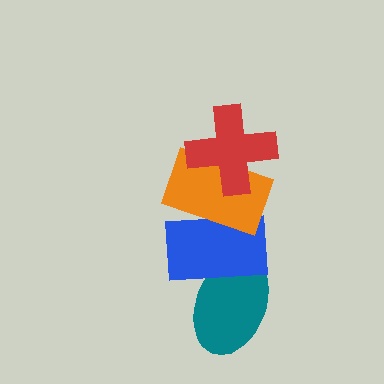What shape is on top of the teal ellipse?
The blue rectangle is on top of the teal ellipse.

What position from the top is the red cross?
The red cross is 1st from the top.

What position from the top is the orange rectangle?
The orange rectangle is 2nd from the top.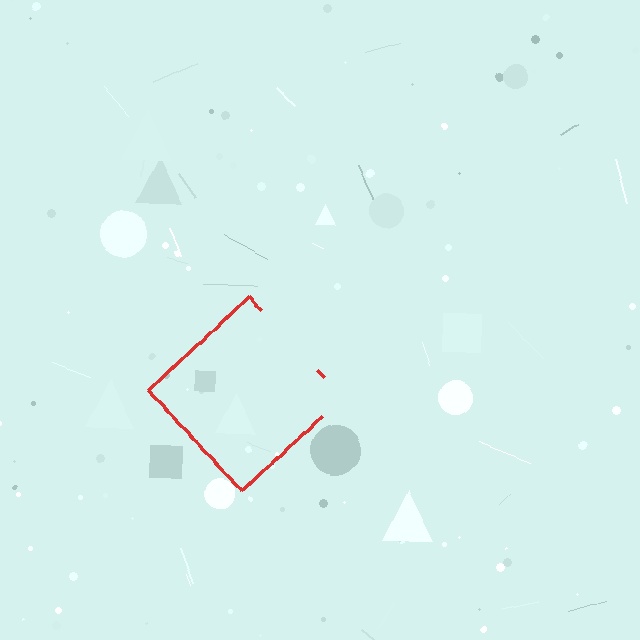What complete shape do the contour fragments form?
The contour fragments form a diamond.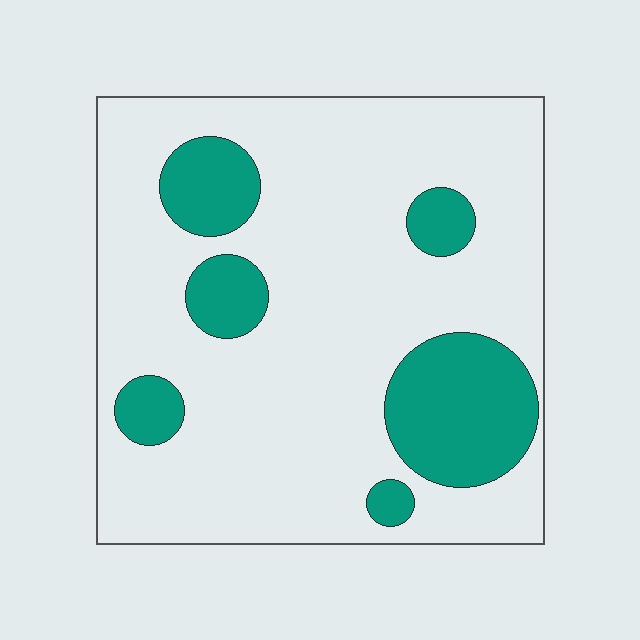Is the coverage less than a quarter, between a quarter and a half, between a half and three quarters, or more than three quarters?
Less than a quarter.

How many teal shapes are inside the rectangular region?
6.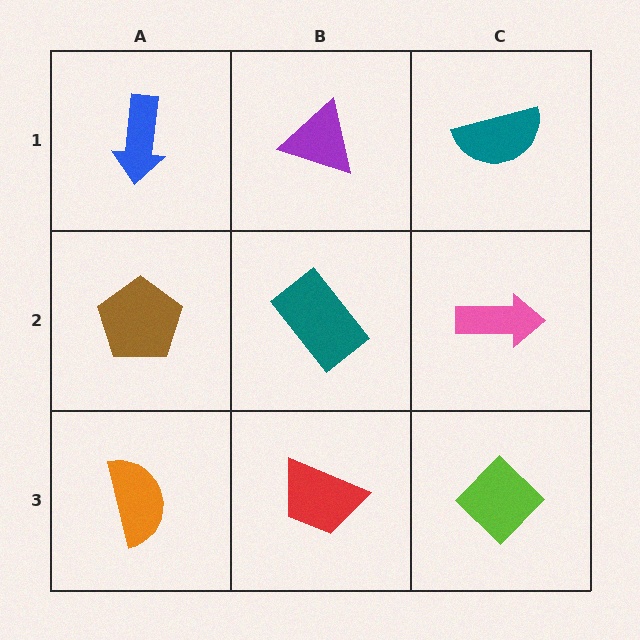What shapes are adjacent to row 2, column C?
A teal semicircle (row 1, column C), a lime diamond (row 3, column C), a teal rectangle (row 2, column B).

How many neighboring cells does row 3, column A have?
2.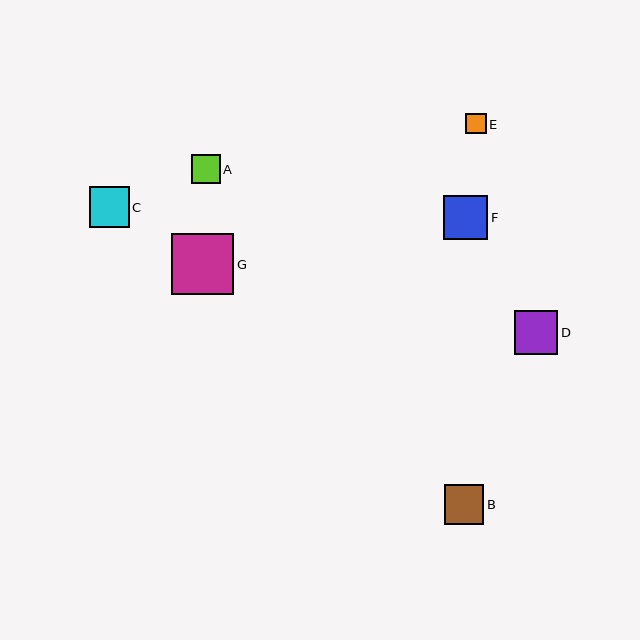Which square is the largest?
Square G is the largest with a size of approximately 62 pixels.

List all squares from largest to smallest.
From largest to smallest: G, F, D, C, B, A, E.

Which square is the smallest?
Square E is the smallest with a size of approximately 20 pixels.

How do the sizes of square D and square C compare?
Square D and square C are approximately the same size.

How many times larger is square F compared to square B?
Square F is approximately 1.1 times the size of square B.